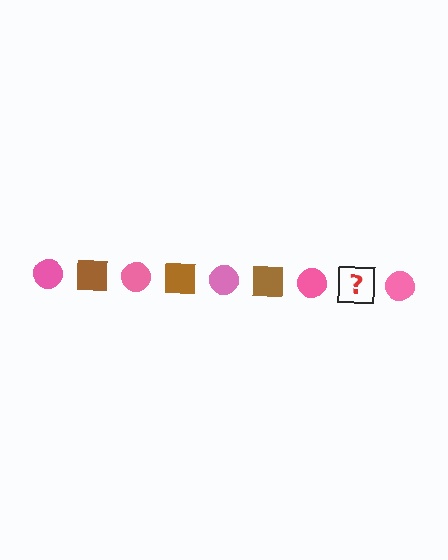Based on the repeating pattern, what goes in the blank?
The blank should be a brown square.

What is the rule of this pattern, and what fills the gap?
The rule is that the pattern alternates between pink circle and brown square. The gap should be filled with a brown square.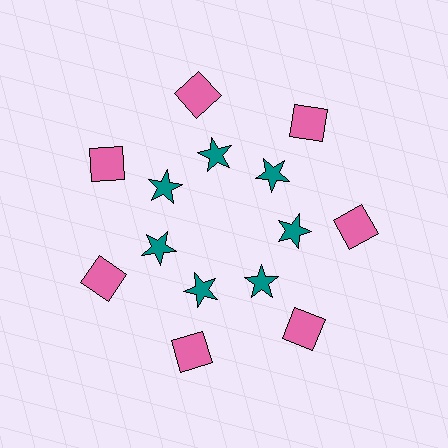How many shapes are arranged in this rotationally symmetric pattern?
There are 14 shapes, arranged in 7 groups of 2.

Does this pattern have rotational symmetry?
Yes, this pattern has 7-fold rotational symmetry. It looks the same after rotating 51 degrees around the center.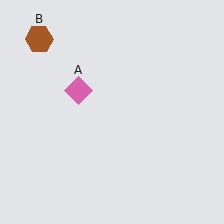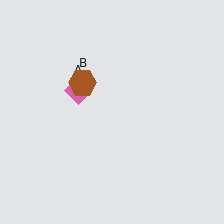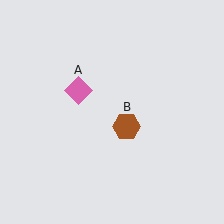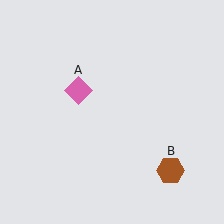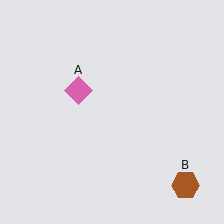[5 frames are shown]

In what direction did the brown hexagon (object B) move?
The brown hexagon (object B) moved down and to the right.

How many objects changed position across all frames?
1 object changed position: brown hexagon (object B).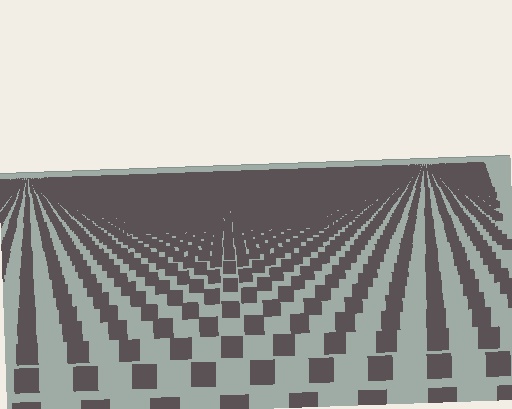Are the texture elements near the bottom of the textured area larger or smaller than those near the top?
Larger. Near the bottom, elements are closer to the viewer and appear at a bigger on-screen size.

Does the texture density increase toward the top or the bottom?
Density increases toward the top.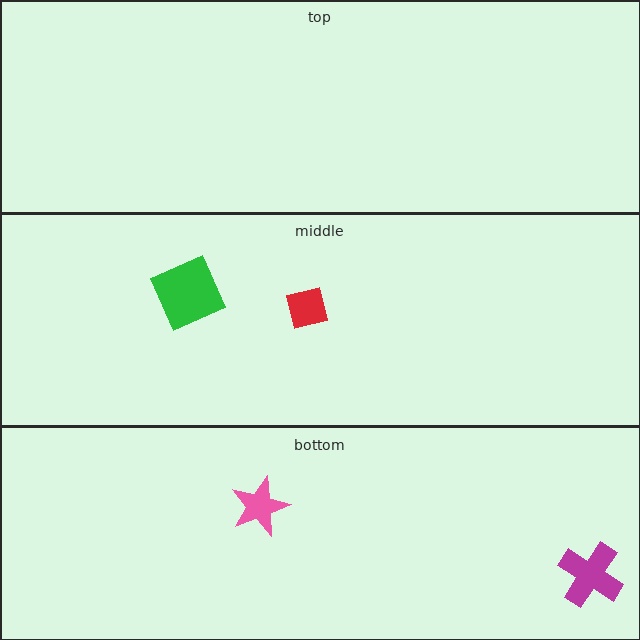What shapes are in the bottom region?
The magenta cross, the pink star.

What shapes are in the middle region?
The red square, the green square.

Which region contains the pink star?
The bottom region.